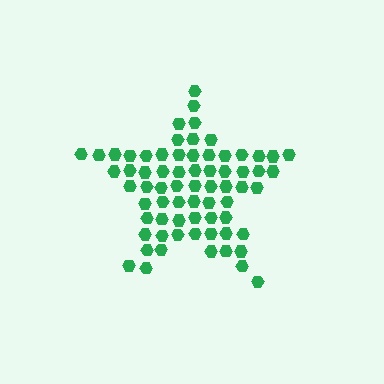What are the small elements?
The small elements are hexagons.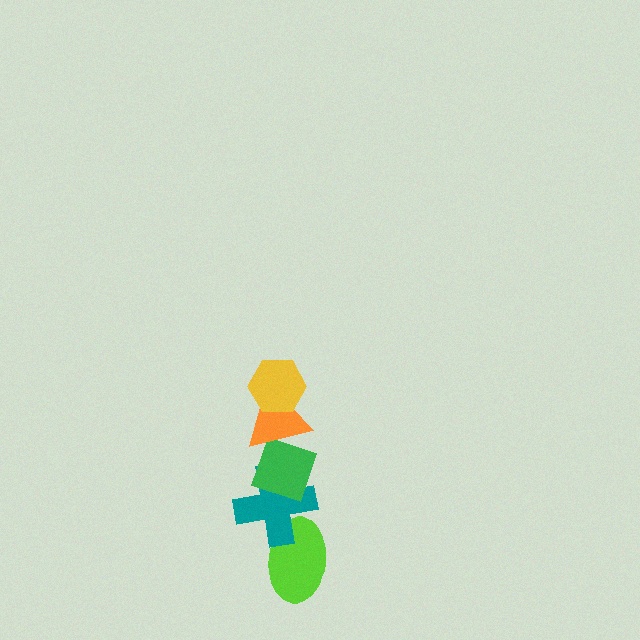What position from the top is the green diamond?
The green diamond is 3rd from the top.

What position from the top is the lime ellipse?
The lime ellipse is 5th from the top.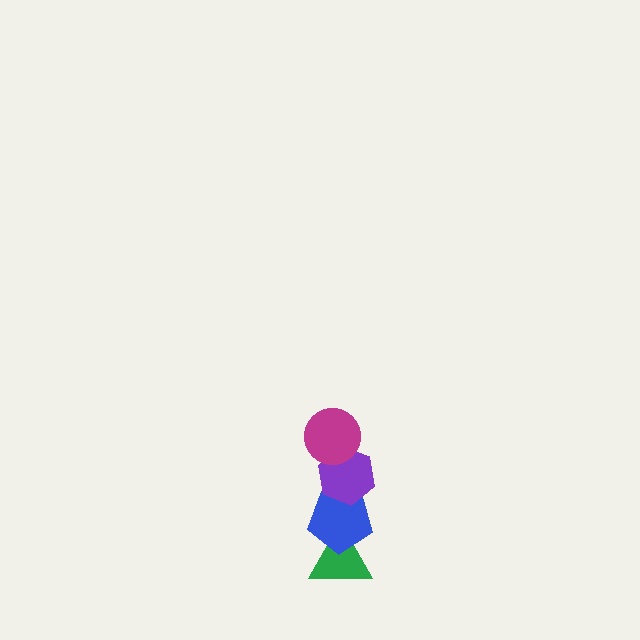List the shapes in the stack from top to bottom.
From top to bottom: the magenta circle, the purple hexagon, the blue pentagon, the green triangle.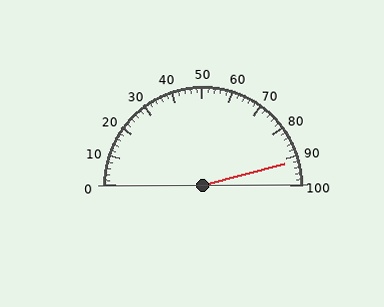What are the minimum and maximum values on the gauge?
The gauge ranges from 0 to 100.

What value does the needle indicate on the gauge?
The needle indicates approximately 92.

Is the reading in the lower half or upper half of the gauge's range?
The reading is in the upper half of the range (0 to 100).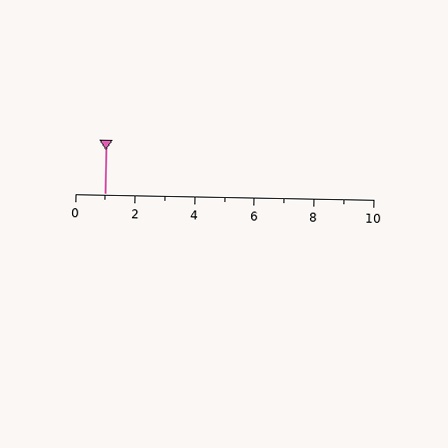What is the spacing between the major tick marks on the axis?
The major ticks are spaced 2 apart.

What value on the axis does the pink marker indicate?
The marker indicates approximately 1.